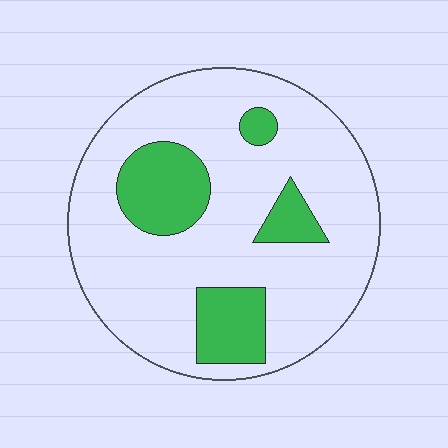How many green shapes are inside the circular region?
4.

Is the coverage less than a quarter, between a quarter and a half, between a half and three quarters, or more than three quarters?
Less than a quarter.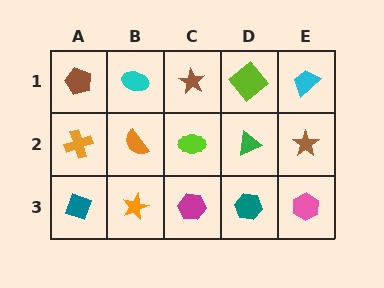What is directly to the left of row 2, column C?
An orange semicircle.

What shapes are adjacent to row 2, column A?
A brown pentagon (row 1, column A), a teal diamond (row 3, column A), an orange semicircle (row 2, column B).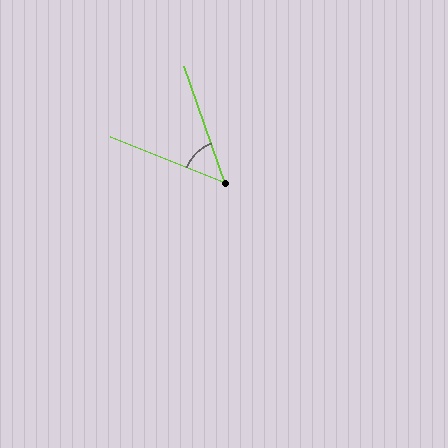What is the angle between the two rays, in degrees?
Approximately 49 degrees.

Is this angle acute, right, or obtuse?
It is acute.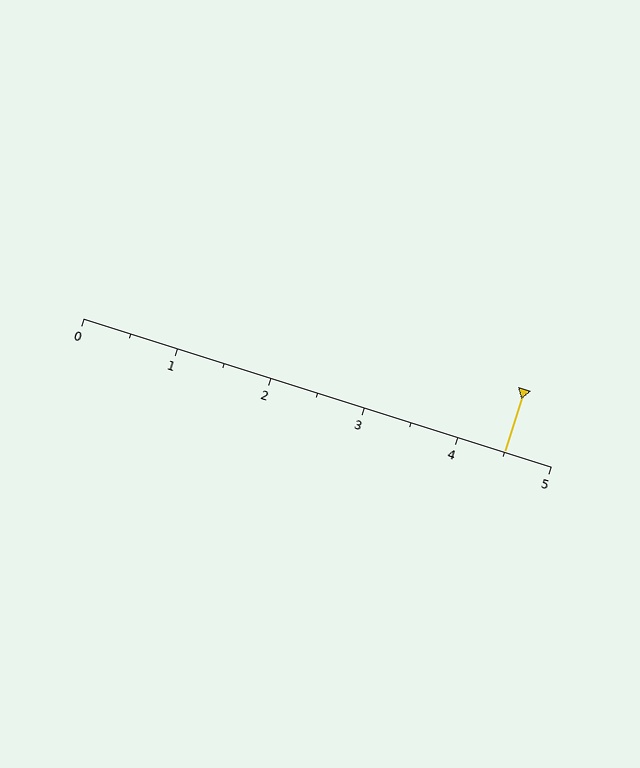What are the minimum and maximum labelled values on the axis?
The axis runs from 0 to 5.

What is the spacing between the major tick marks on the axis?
The major ticks are spaced 1 apart.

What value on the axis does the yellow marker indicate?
The marker indicates approximately 4.5.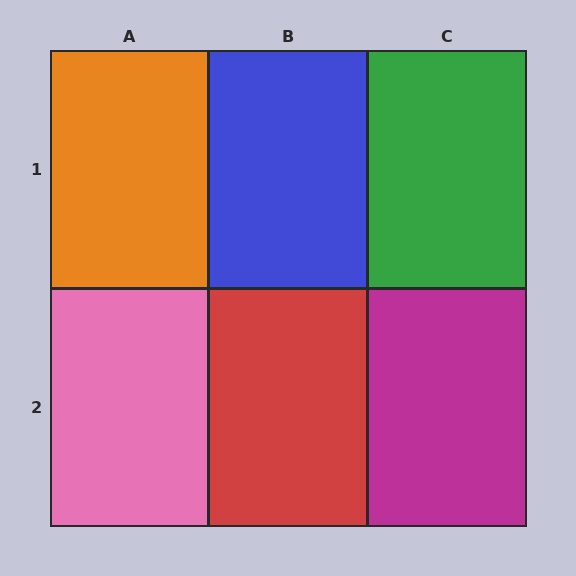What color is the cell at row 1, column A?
Orange.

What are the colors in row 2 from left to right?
Pink, red, magenta.